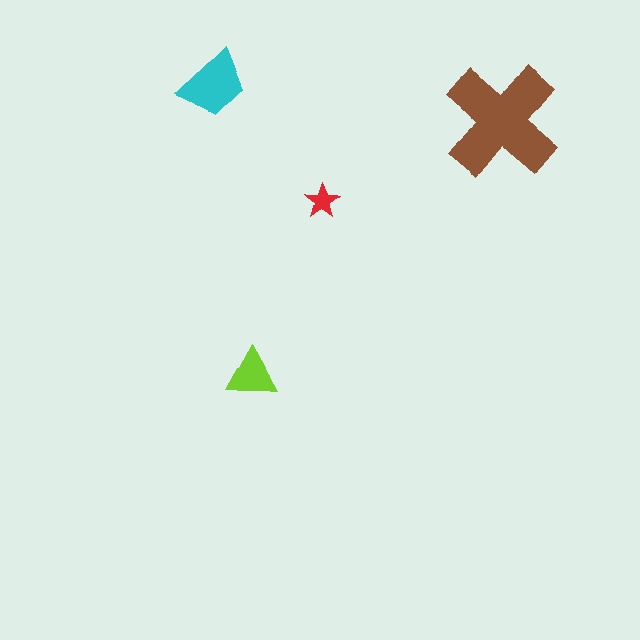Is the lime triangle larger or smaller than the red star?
Larger.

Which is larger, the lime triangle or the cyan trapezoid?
The cyan trapezoid.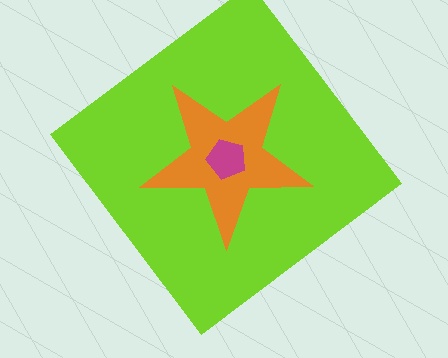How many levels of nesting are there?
3.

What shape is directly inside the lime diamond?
The orange star.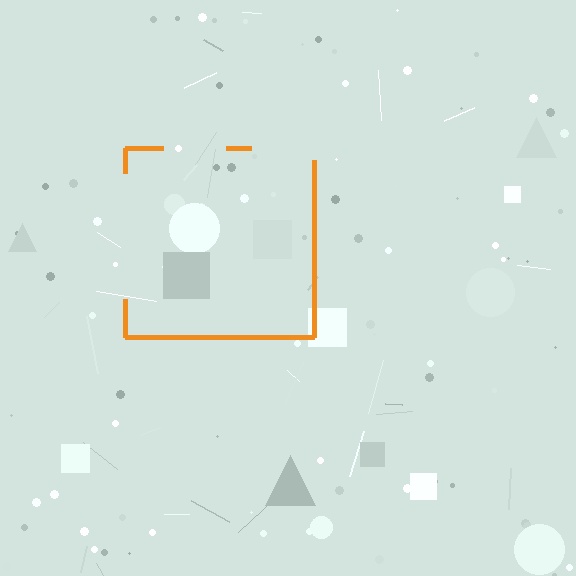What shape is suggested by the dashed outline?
The dashed outline suggests a square.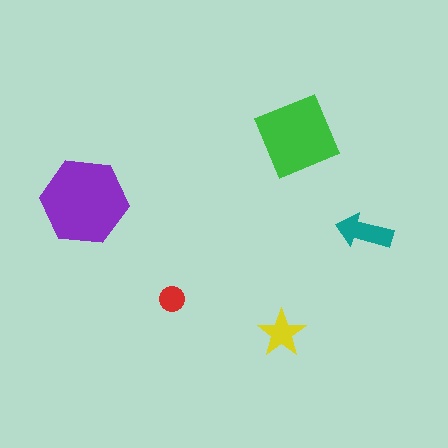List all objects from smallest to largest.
The red circle, the yellow star, the teal arrow, the green diamond, the purple hexagon.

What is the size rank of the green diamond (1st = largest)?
2nd.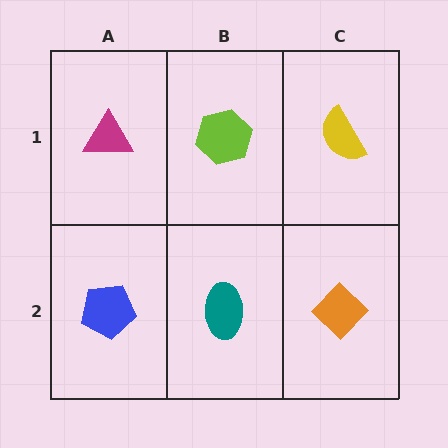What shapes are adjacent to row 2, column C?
A yellow semicircle (row 1, column C), a teal ellipse (row 2, column B).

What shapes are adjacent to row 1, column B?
A teal ellipse (row 2, column B), a magenta triangle (row 1, column A), a yellow semicircle (row 1, column C).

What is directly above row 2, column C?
A yellow semicircle.